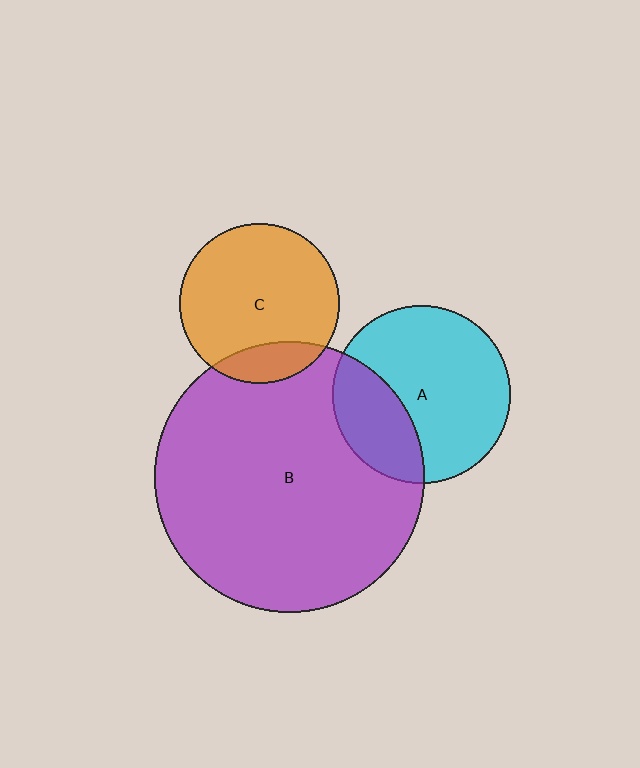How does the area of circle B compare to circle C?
Approximately 2.9 times.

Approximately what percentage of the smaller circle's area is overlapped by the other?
Approximately 30%.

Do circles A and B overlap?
Yes.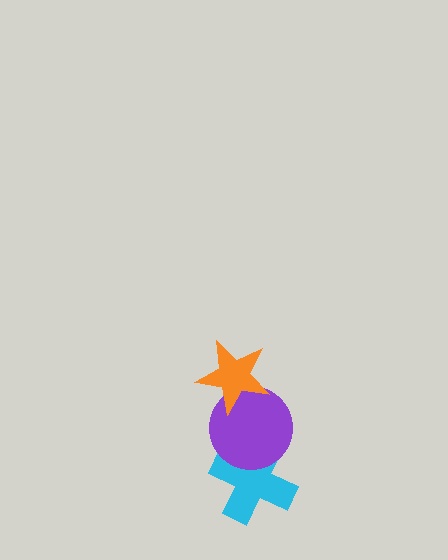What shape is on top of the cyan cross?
The purple circle is on top of the cyan cross.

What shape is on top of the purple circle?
The orange star is on top of the purple circle.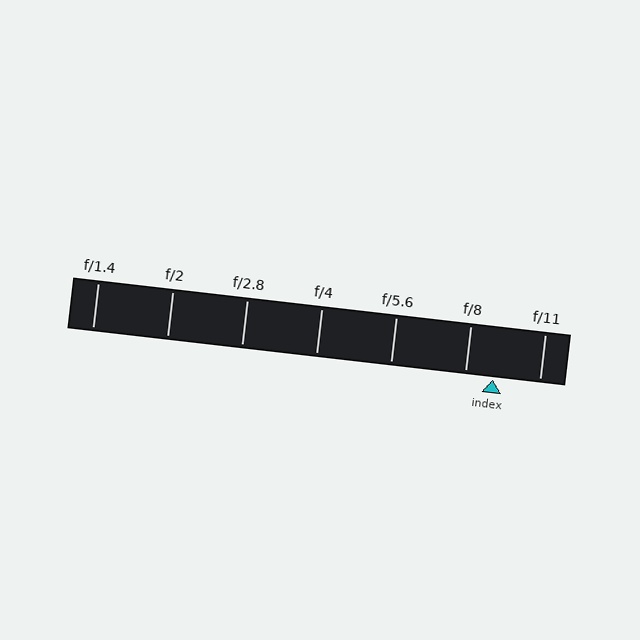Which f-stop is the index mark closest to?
The index mark is closest to f/8.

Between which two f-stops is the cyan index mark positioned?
The index mark is between f/8 and f/11.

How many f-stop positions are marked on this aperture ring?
There are 7 f-stop positions marked.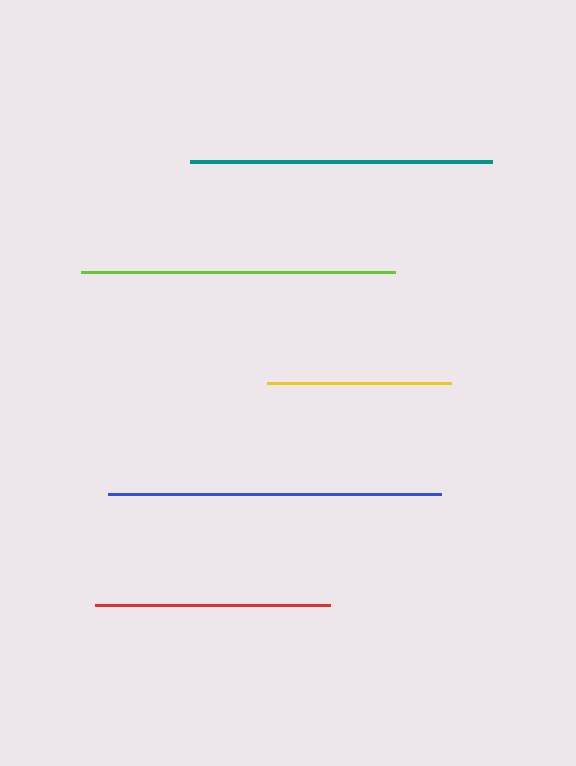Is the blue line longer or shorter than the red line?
The blue line is longer than the red line.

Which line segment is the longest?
The blue line is the longest at approximately 333 pixels.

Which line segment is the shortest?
The yellow line is the shortest at approximately 183 pixels.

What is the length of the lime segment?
The lime segment is approximately 314 pixels long.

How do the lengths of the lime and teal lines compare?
The lime and teal lines are approximately the same length.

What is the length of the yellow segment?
The yellow segment is approximately 183 pixels long.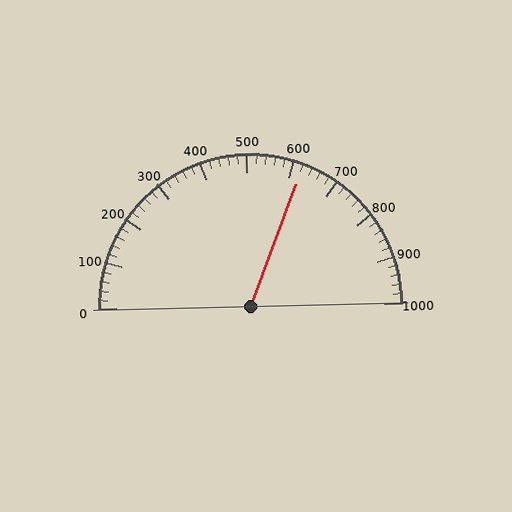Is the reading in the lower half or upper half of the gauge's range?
The reading is in the upper half of the range (0 to 1000).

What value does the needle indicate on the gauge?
The needle indicates approximately 620.